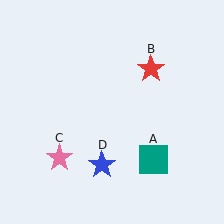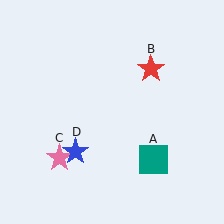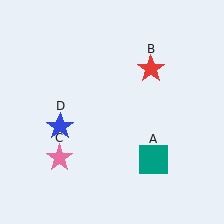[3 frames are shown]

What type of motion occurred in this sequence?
The blue star (object D) rotated clockwise around the center of the scene.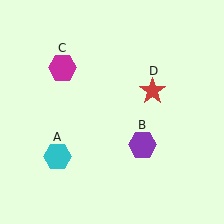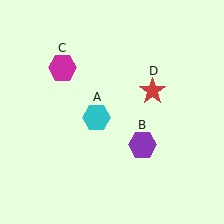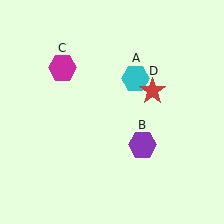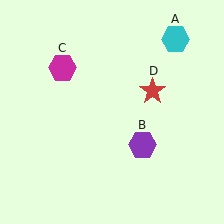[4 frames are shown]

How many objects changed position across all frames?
1 object changed position: cyan hexagon (object A).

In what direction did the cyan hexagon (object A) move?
The cyan hexagon (object A) moved up and to the right.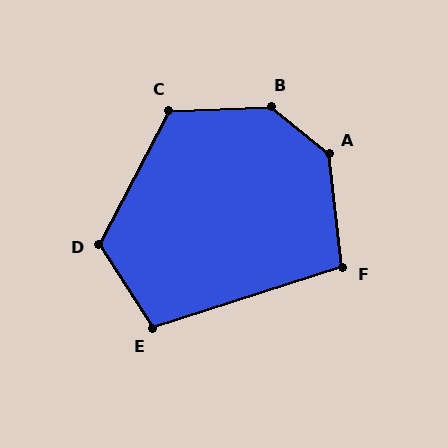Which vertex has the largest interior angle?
B, at approximately 139 degrees.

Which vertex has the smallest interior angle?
F, at approximately 101 degrees.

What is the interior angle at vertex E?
Approximately 105 degrees (obtuse).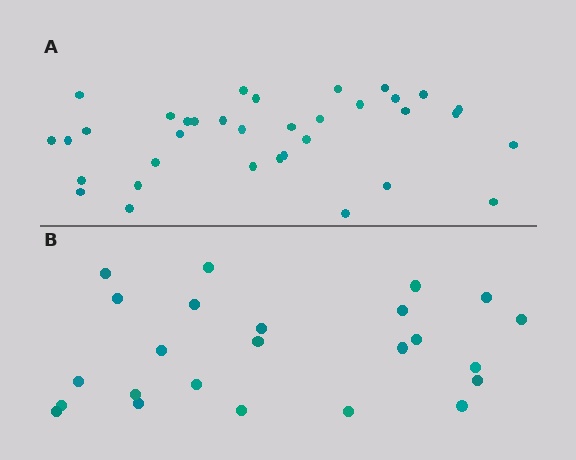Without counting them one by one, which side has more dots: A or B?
Region A (the top region) has more dots.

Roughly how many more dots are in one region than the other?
Region A has roughly 12 or so more dots than region B.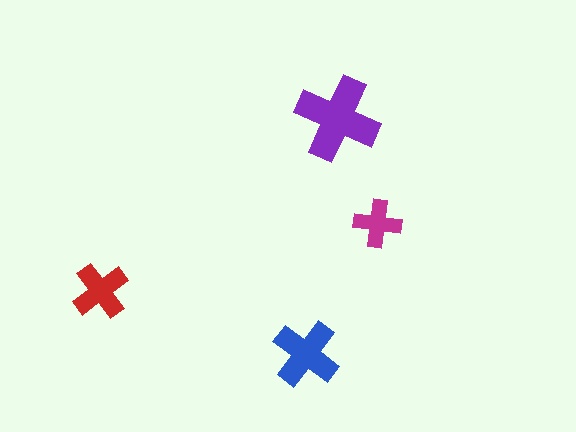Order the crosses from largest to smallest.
the purple one, the blue one, the red one, the magenta one.